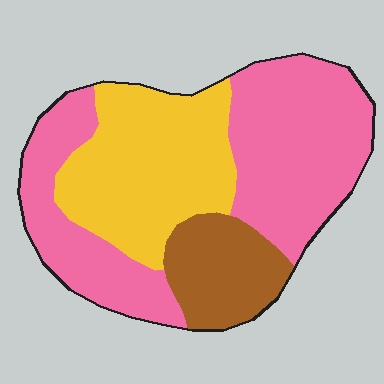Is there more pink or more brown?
Pink.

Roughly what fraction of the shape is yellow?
Yellow covers 33% of the shape.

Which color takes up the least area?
Brown, at roughly 15%.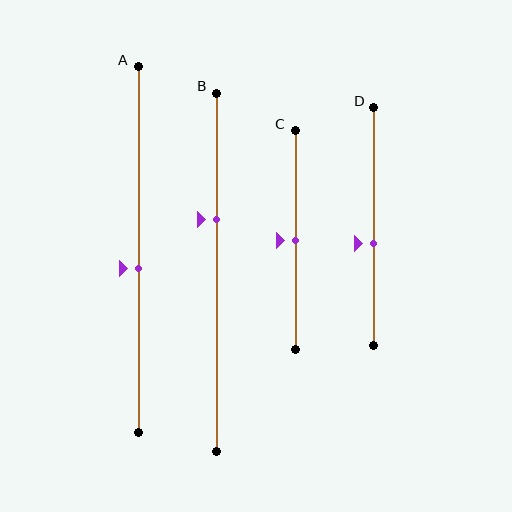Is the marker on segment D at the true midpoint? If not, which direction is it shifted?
No, the marker on segment D is shifted downward by about 7% of the segment length.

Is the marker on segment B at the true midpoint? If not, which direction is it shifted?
No, the marker on segment B is shifted upward by about 15% of the segment length.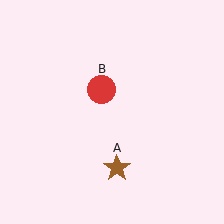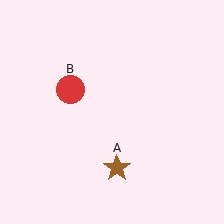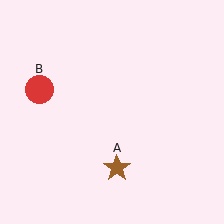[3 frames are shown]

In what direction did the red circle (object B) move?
The red circle (object B) moved left.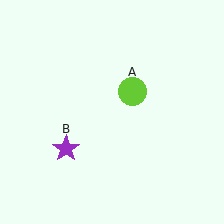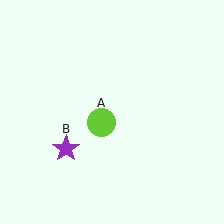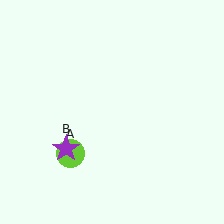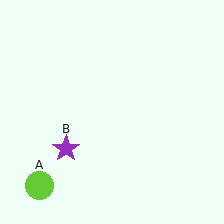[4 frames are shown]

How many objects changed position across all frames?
1 object changed position: lime circle (object A).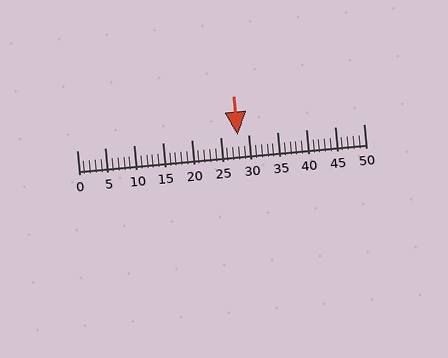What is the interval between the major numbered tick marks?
The major tick marks are spaced 5 units apart.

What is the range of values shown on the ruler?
The ruler shows values from 0 to 50.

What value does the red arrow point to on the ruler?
The red arrow points to approximately 28.